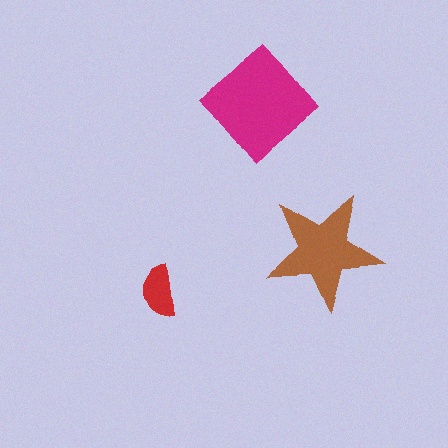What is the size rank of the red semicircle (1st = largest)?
3rd.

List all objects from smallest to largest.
The red semicircle, the brown star, the magenta diamond.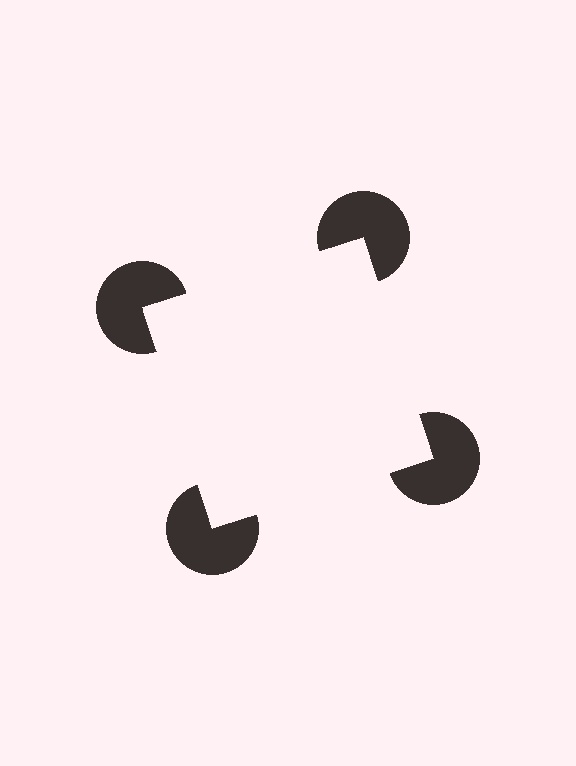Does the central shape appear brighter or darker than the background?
It typically appears slightly brighter than the background, even though no actual brightness change is drawn.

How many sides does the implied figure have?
4 sides.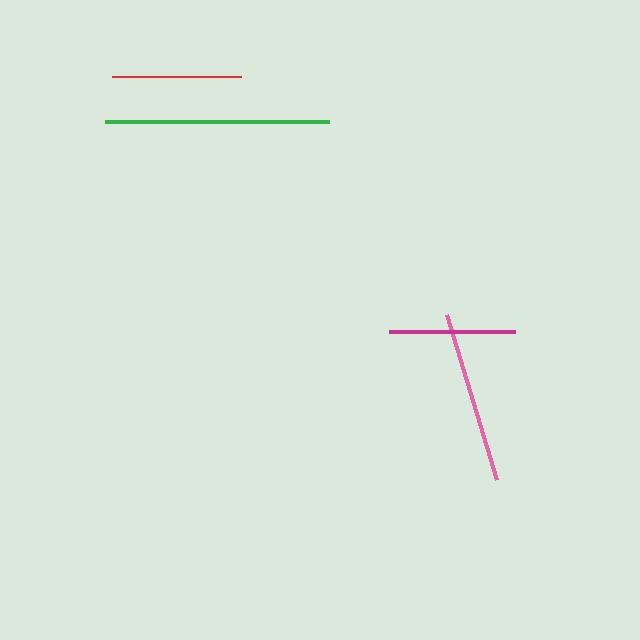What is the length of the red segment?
The red segment is approximately 129 pixels long.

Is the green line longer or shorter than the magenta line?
The green line is longer than the magenta line.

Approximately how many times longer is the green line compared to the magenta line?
The green line is approximately 1.8 times the length of the magenta line.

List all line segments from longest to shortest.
From longest to shortest: green, pink, red, magenta.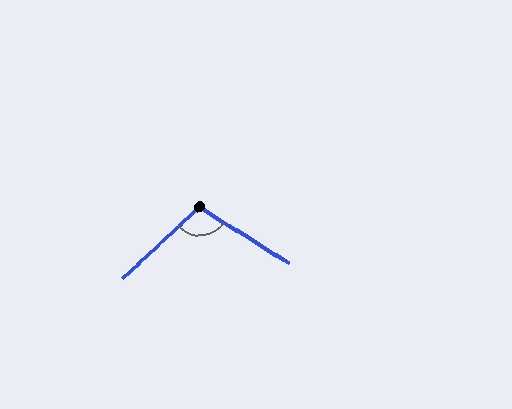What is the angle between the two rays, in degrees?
Approximately 105 degrees.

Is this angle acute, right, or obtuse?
It is obtuse.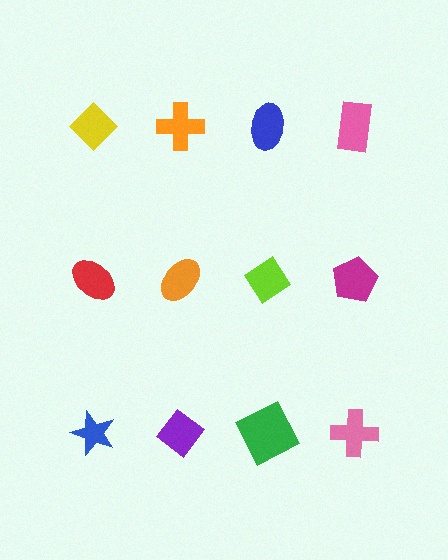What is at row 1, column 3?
A blue ellipse.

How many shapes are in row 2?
4 shapes.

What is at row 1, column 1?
A yellow diamond.